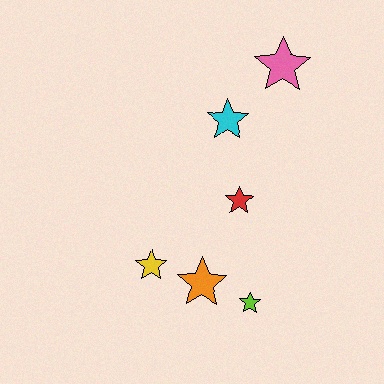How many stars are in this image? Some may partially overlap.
There are 6 stars.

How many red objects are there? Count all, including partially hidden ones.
There is 1 red object.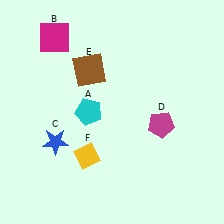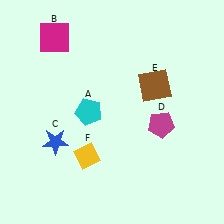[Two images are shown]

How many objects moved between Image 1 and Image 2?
1 object moved between the two images.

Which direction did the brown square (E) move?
The brown square (E) moved right.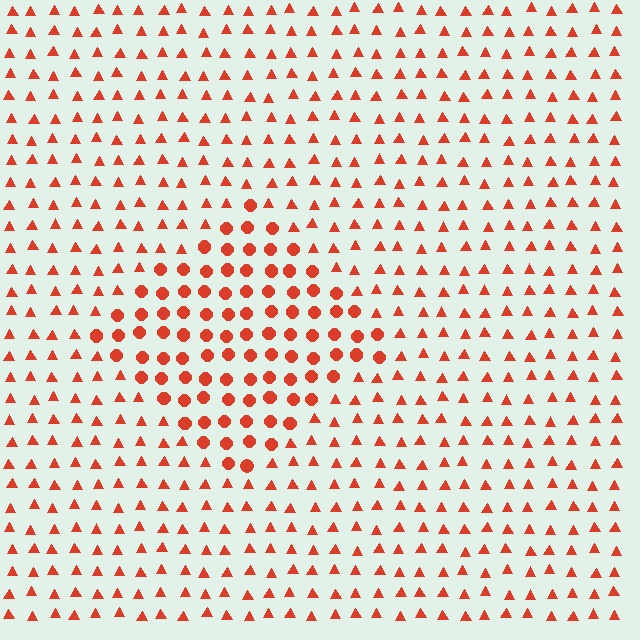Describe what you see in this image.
The image is filled with small red elements arranged in a uniform grid. A diamond-shaped region contains circles, while the surrounding area contains triangles. The boundary is defined purely by the change in element shape.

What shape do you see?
I see a diamond.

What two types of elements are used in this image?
The image uses circles inside the diamond region and triangles outside it.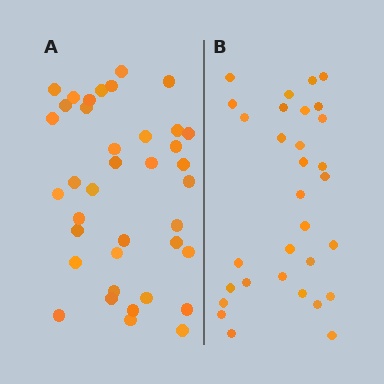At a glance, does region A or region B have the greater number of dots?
Region A (the left region) has more dots.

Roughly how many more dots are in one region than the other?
Region A has roughly 8 or so more dots than region B.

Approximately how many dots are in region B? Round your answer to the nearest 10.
About 30 dots. (The exact count is 31, which rounds to 30.)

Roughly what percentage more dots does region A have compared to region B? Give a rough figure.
About 25% more.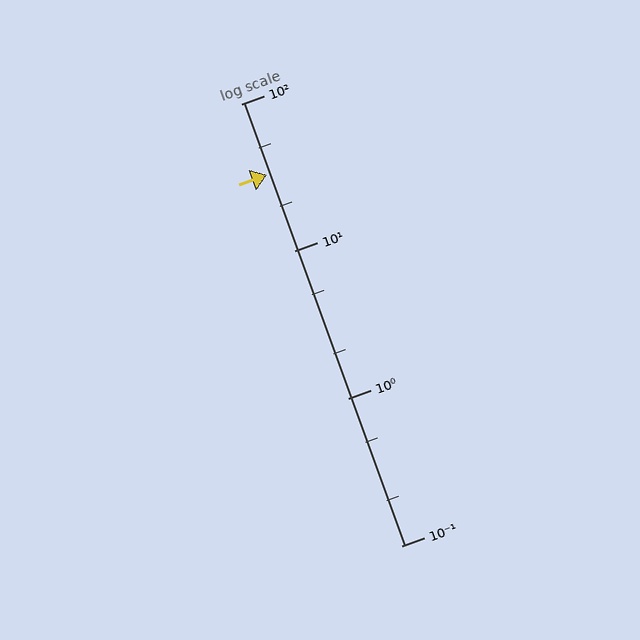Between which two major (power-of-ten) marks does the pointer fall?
The pointer is between 10 and 100.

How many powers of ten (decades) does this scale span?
The scale spans 3 decades, from 0.1 to 100.